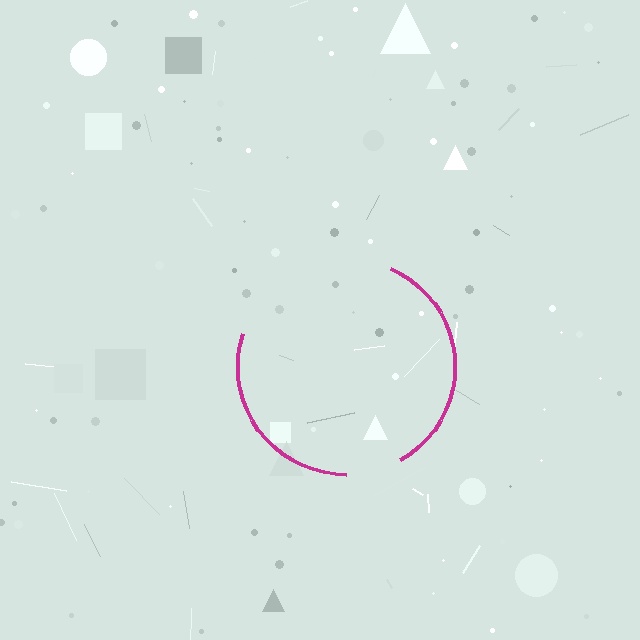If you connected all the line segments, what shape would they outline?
They would outline a circle.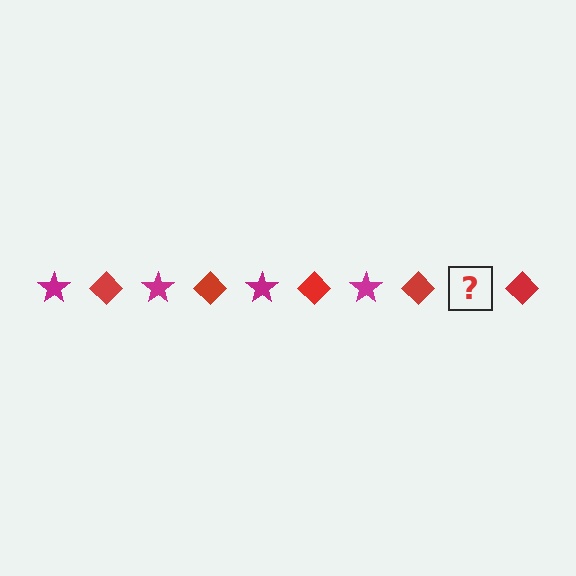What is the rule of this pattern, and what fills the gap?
The rule is that the pattern alternates between magenta star and red diamond. The gap should be filled with a magenta star.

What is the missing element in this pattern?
The missing element is a magenta star.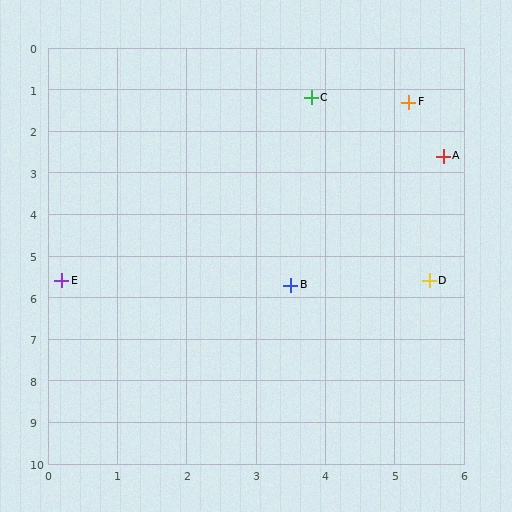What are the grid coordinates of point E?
Point E is at approximately (0.2, 5.6).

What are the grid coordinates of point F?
Point F is at approximately (5.2, 1.3).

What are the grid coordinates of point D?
Point D is at approximately (5.5, 5.6).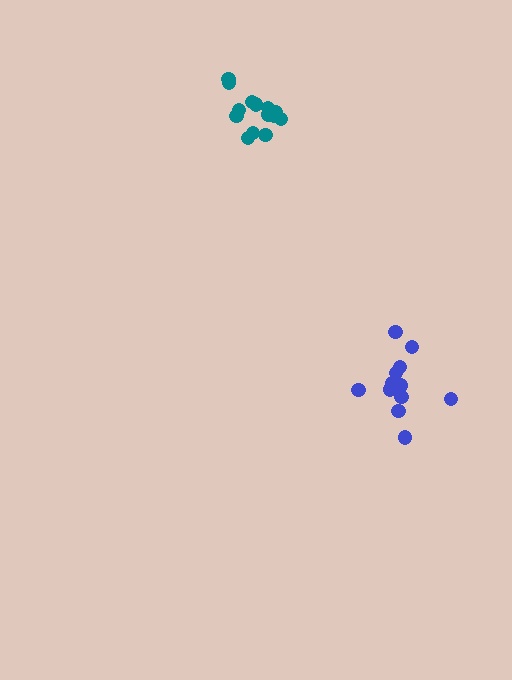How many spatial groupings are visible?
There are 2 spatial groupings.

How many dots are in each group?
Group 1: 14 dots, Group 2: 15 dots (29 total).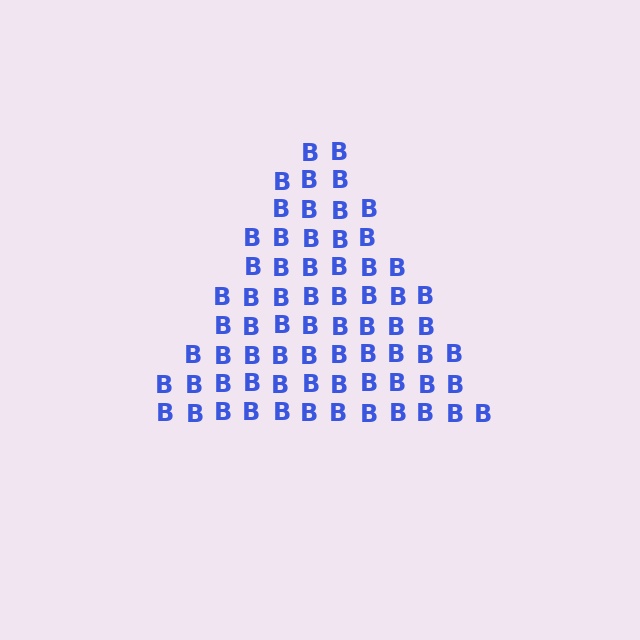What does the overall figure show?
The overall figure shows a triangle.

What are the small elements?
The small elements are letter B's.